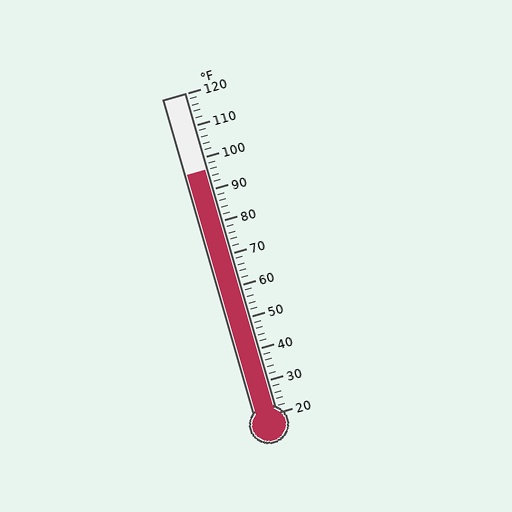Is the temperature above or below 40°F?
The temperature is above 40°F.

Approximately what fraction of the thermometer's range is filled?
The thermometer is filled to approximately 75% of its range.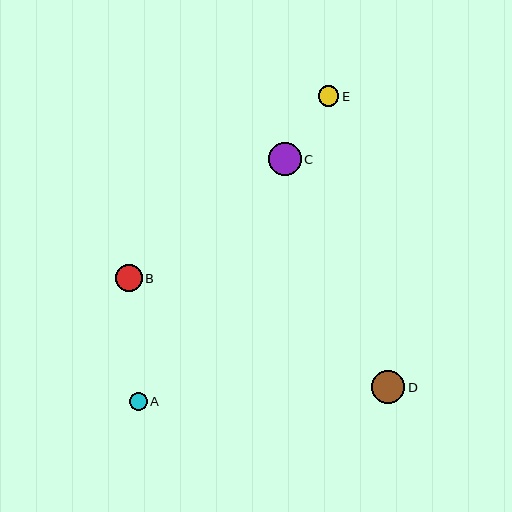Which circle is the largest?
Circle C is the largest with a size of approximately 33 pixels.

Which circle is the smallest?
Circle A is the smallest with a size of approximately 17 pixels.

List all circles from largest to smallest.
From largest to smallest: C, D, B, E, A.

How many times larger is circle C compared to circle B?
Circle C is approximately 1.2 times the size of circle B.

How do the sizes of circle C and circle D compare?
Circle C and circle D are approximately the same size.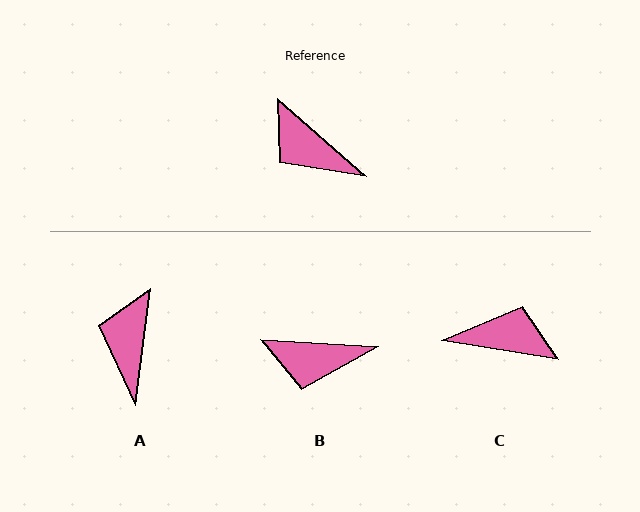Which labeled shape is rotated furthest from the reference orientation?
C, about 147 degrees away.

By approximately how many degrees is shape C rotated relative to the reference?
Approximately 147 degrees clockwise.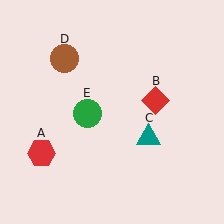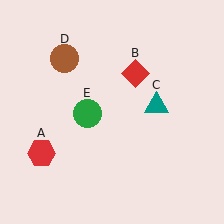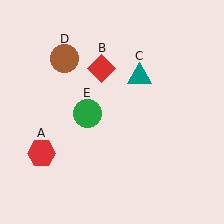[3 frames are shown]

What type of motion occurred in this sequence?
The red diamond (object B), teal triangle (object C) rotated counterclockwise around the center of the scene.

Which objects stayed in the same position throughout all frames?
Red hexagon (object A) and brown circle (object D) and green circle (object E) remained stationary.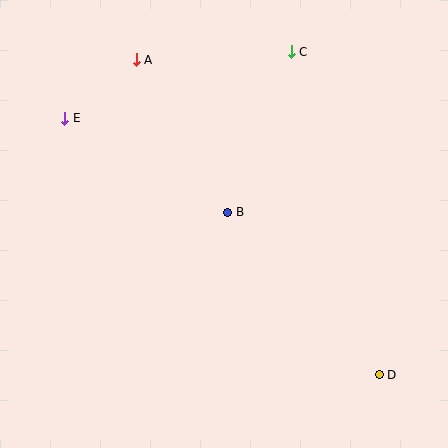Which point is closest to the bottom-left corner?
Point B is closest to the bottom-left corner.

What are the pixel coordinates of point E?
Point E is at (65, 118).